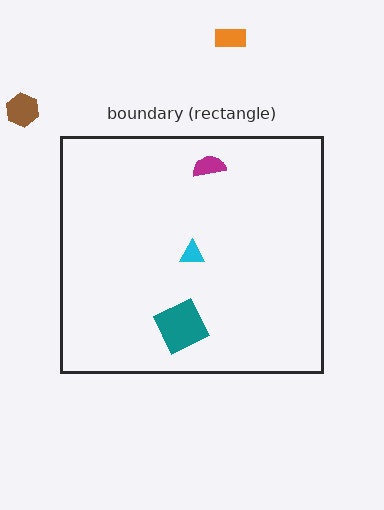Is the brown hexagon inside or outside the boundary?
Outside.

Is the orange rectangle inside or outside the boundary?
Outside.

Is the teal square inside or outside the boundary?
Inside.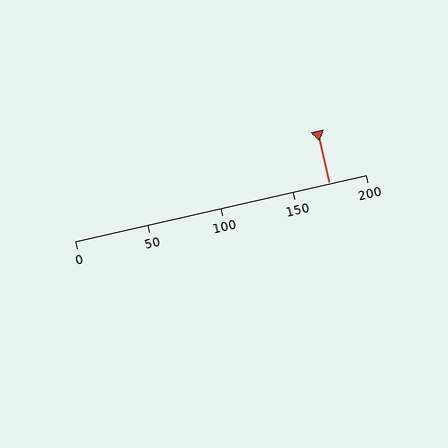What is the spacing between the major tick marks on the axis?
The major ticks are spaced 50 apart.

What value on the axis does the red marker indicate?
The marker indicates approximately 175.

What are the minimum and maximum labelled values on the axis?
The axis runs from 0 to 200.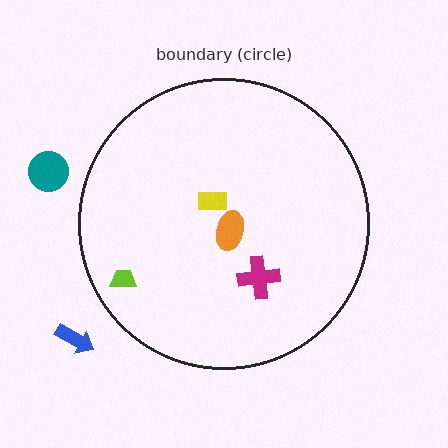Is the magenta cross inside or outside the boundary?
Inside.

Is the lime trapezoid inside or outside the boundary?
Inside.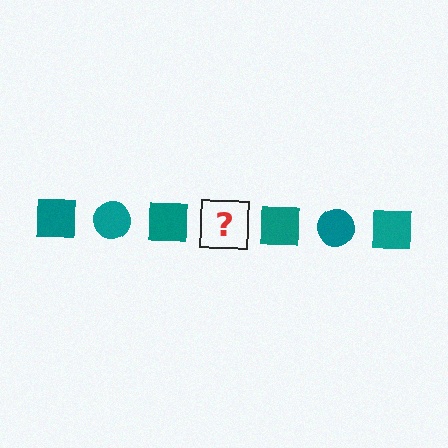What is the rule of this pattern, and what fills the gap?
The rule is that the pattern cycles through square, circle shapes in teal. The gap should be filled with a teal circle.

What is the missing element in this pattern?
The missing element is a teal circle.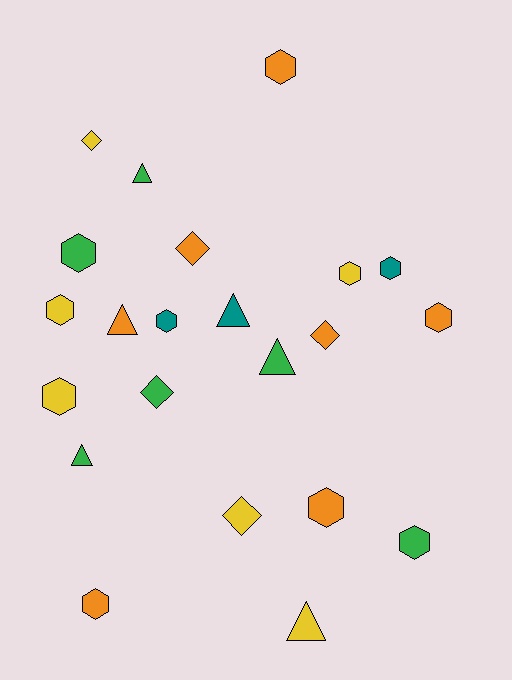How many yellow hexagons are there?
There are 3 yellow hexagons.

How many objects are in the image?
There are 22 objects.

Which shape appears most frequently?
Hexagon, with 11 objects.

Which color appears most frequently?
Orange, with 7 objects.